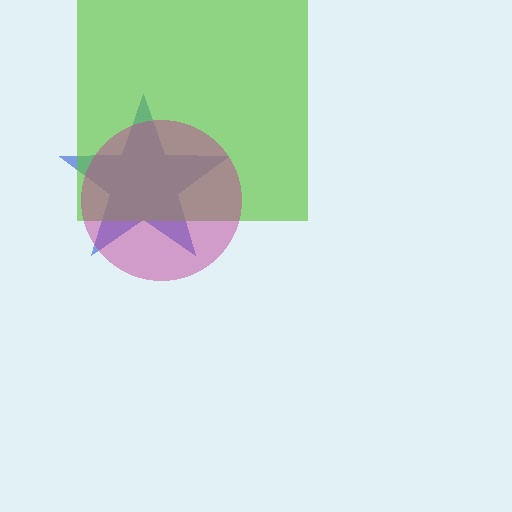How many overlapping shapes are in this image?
There are 3 overlapping shapes in the image.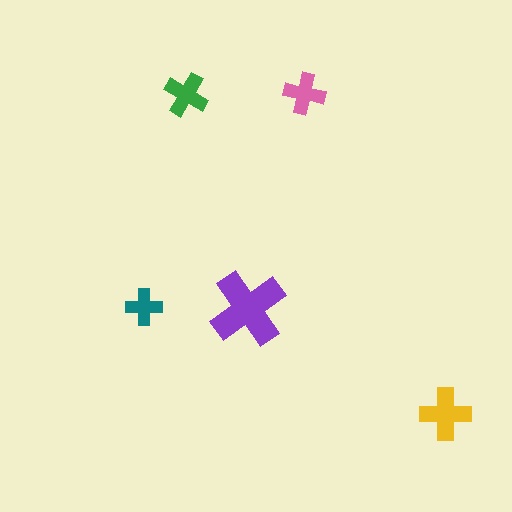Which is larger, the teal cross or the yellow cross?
The yellow one.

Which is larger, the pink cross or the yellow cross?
The yellow one.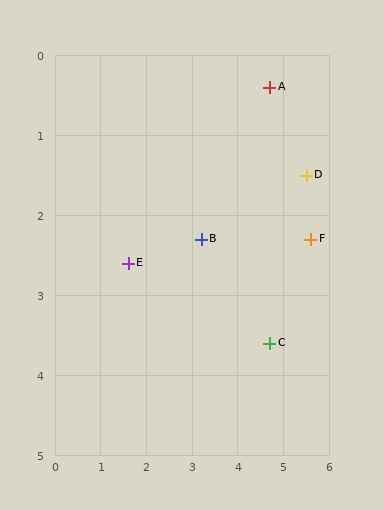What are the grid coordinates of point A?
Point A is at approximately (4.7, 0.4).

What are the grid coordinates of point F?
Point F is at approximately (5.6, 2.3).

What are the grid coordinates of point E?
Point E is at approximately (1.6, 2.6).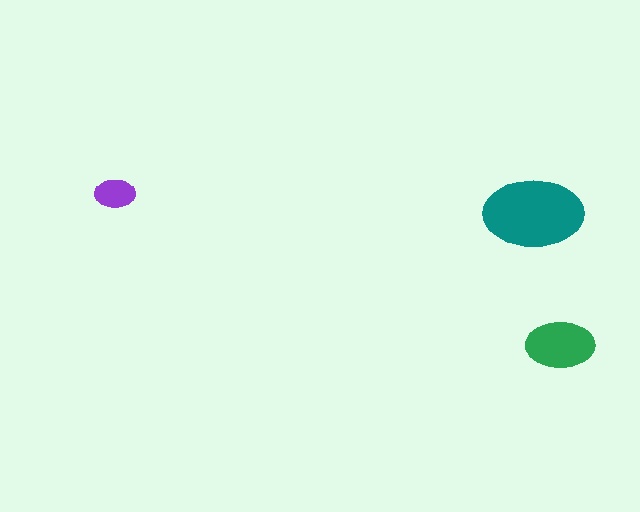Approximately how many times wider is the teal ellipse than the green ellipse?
About 1.5 times wider.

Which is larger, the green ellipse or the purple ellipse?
The green one.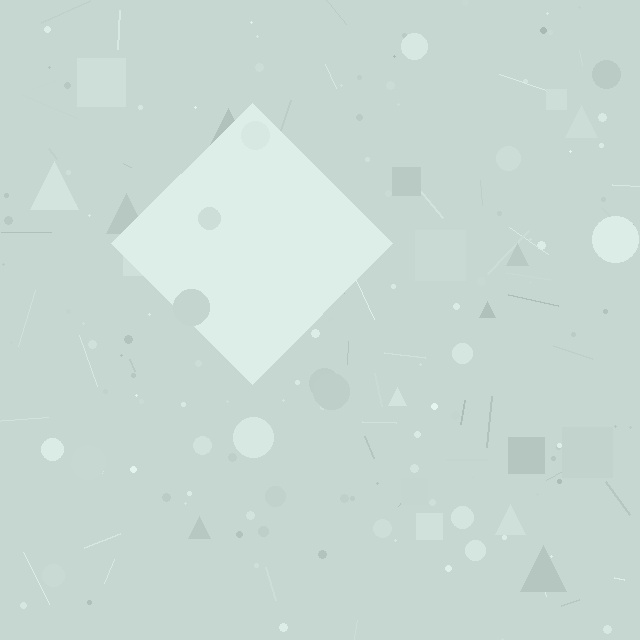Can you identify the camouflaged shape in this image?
The camouflaged shape is a diamond.